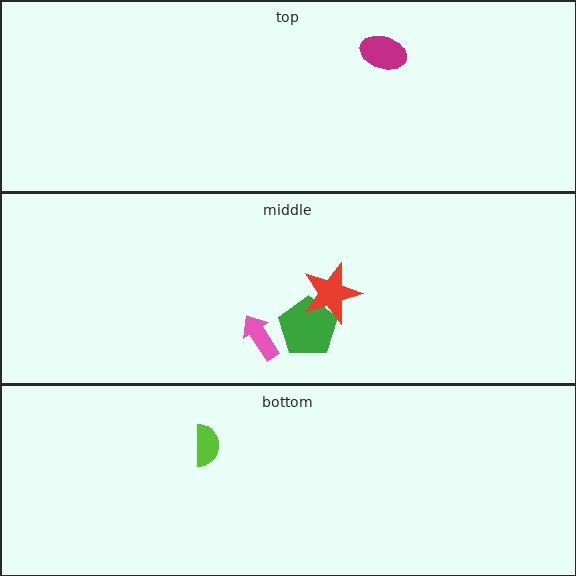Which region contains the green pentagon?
The middle region.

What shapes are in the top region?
The magenta ellipse.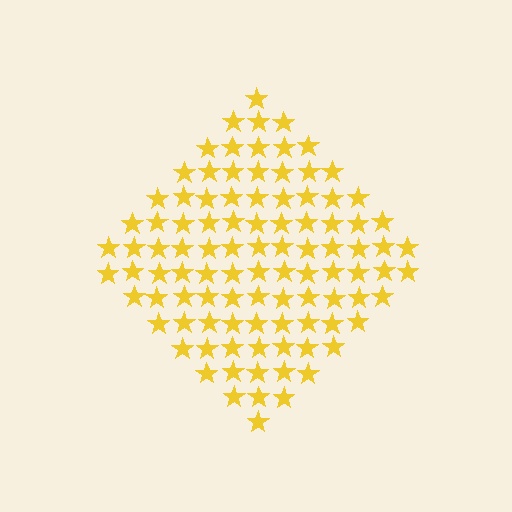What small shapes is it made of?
It is made of small stars.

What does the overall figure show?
The overall figure shows a diamond.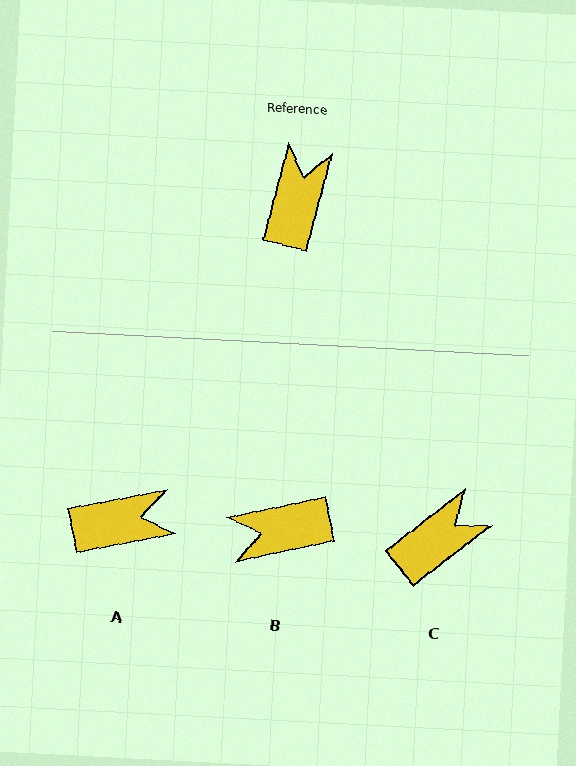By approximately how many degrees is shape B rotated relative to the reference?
Approximately 117 degrees counter-clockwise.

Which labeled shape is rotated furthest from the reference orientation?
B, about 117 degrees away.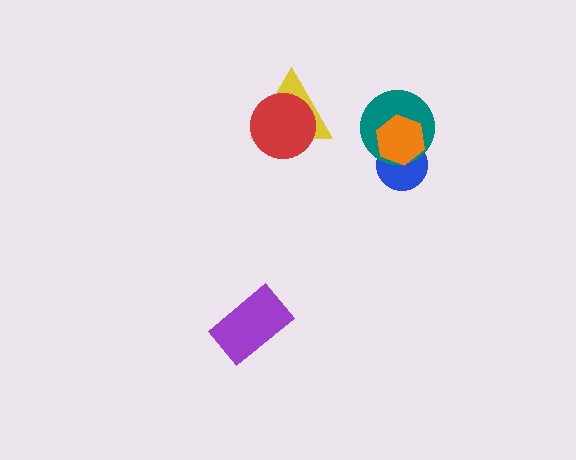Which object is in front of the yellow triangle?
The red circle is in front of the yellow triangle.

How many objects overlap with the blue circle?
2 objects overlap with the blue circle.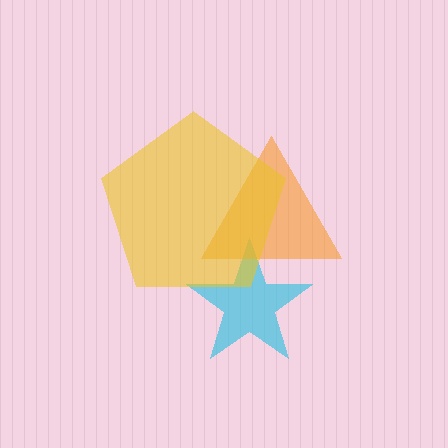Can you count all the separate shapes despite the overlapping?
Yes, there are 3 separate shapes.